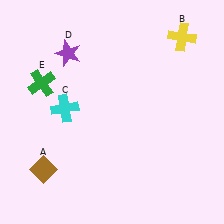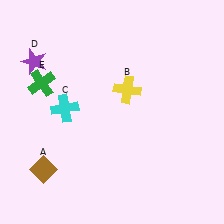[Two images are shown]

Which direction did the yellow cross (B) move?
The yellow cross (B) moved left.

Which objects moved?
The objects that moved are: the yellow cross (B), the purple star (D).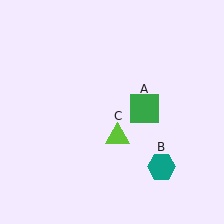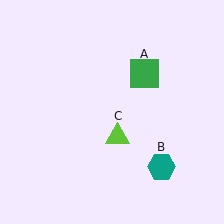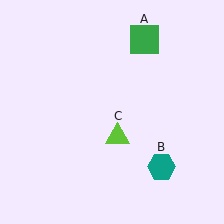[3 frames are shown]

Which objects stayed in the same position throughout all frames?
Teal hexagon (object B) and lime triangle (object C) remained stationary.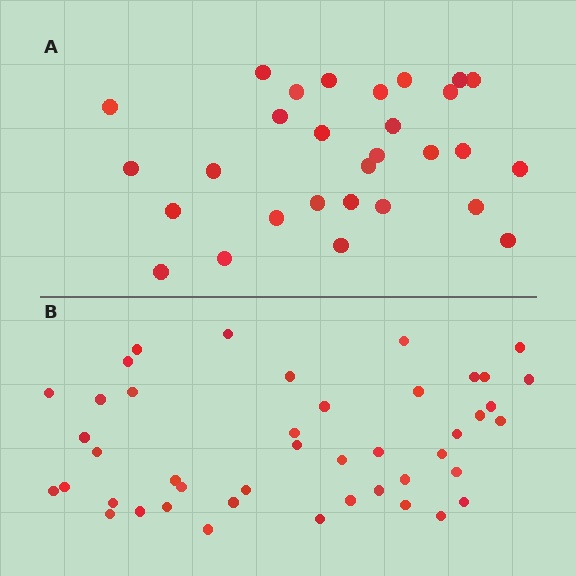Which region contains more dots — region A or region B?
Region B (the bottom region) has more dots.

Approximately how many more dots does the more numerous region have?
Region B has approximately 15 more dots than region A.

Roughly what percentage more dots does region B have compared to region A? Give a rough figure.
About 50% more.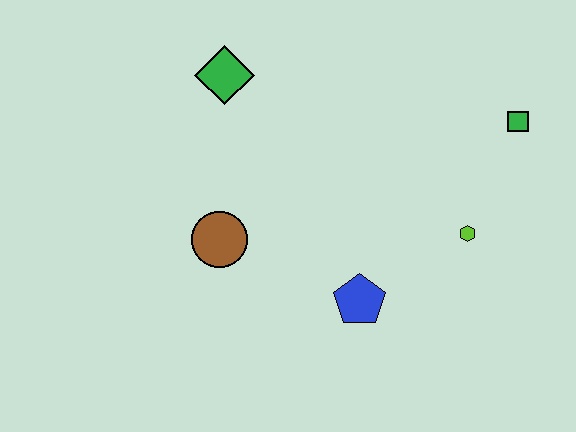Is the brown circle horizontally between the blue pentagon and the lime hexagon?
No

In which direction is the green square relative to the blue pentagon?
The green square is above the blue pentagon.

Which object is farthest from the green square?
The brown circle is farthest from the green square.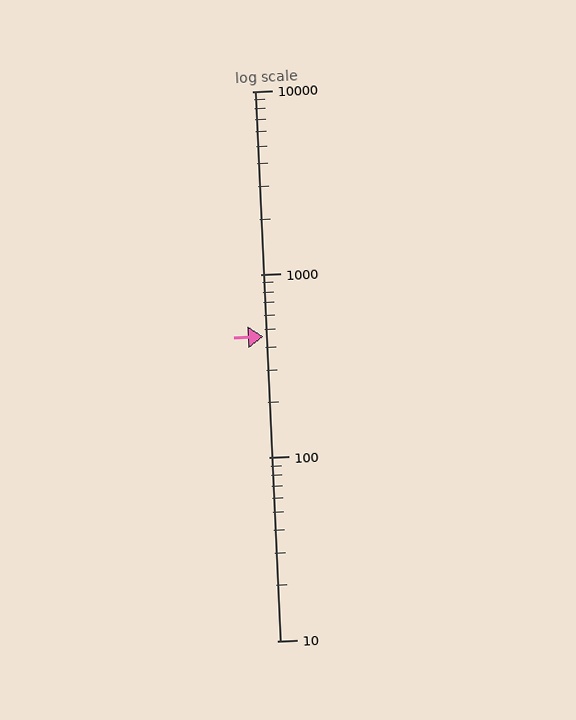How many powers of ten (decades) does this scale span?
The scale spans 3 decades, from 10 to 10000.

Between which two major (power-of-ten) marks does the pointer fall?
The pointer is between 100 and 1000.